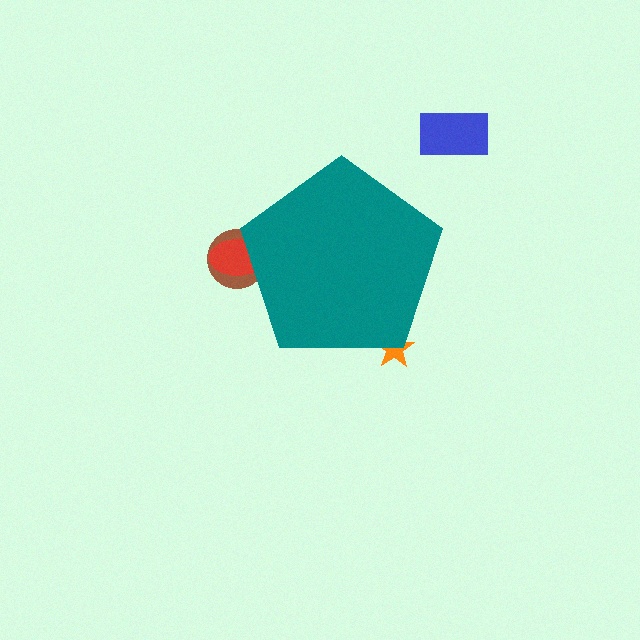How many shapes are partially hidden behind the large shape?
3 shapes are partially hidden.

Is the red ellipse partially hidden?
Yes, the red ellipse is partially hidden behind the teal pentagon.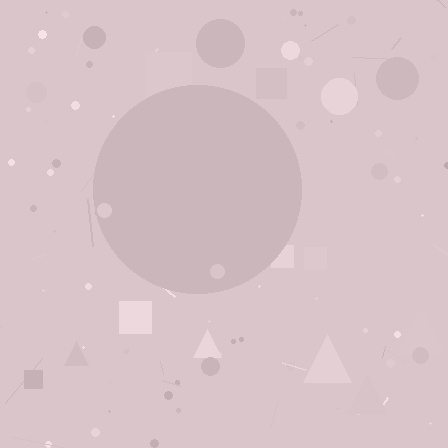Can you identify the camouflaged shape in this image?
The camouflaged shape is a circle.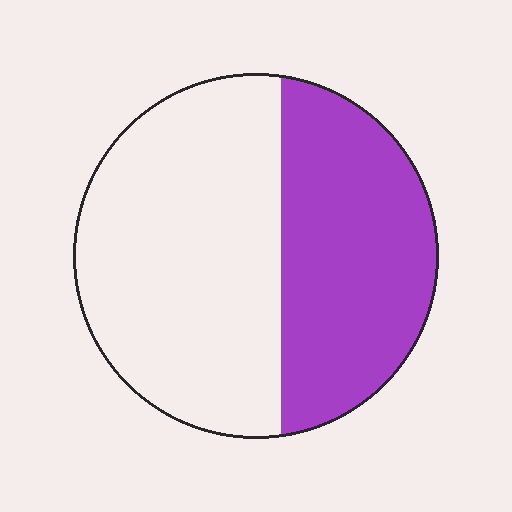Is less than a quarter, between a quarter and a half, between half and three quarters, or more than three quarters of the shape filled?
Between a quarter and a half.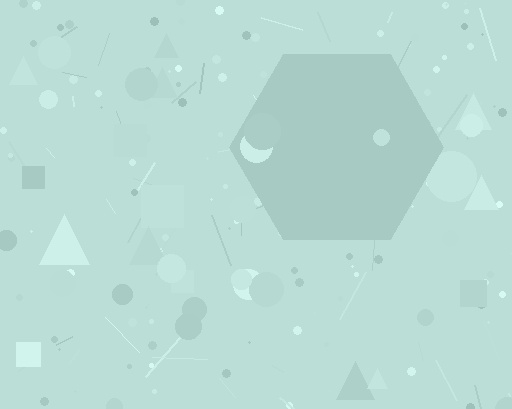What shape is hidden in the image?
A hexagon is hidden in the image.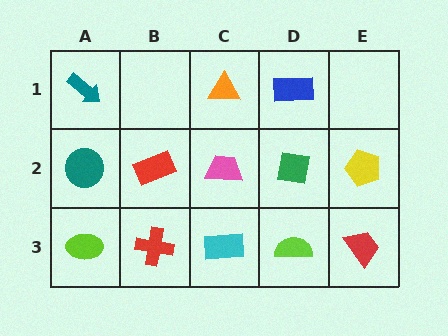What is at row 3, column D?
A lime semicircle.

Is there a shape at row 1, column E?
No, that cell is empty.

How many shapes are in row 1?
3 shapes.